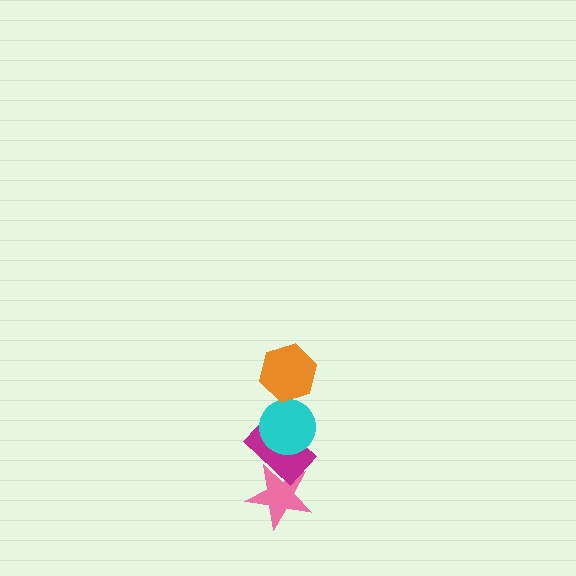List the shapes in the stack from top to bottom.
From top to bottom: the orange hexagon, the cyan circle, the magenta rectangle, the pink star.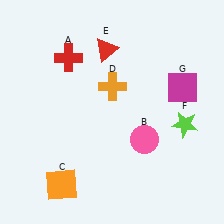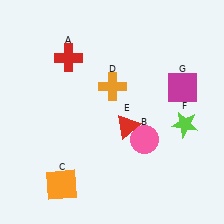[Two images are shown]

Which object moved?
The red triangle (E) moved down.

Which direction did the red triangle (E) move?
The red triangle (E) moved down.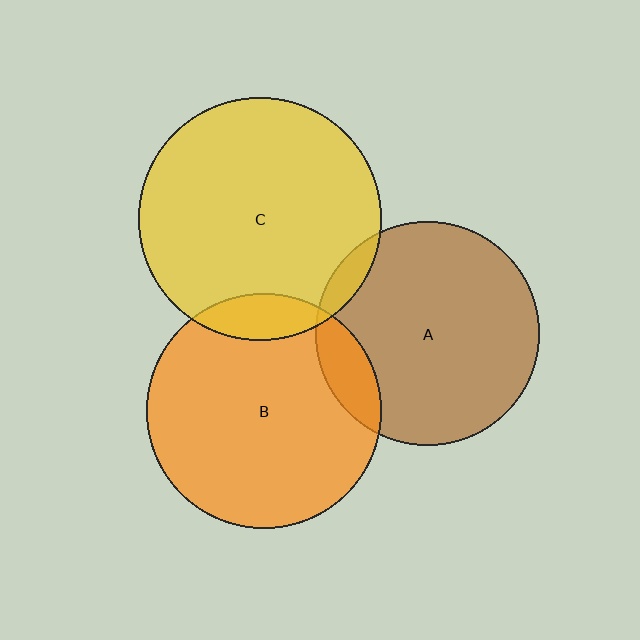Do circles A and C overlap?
Yes.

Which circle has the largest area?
Circle C (yellow).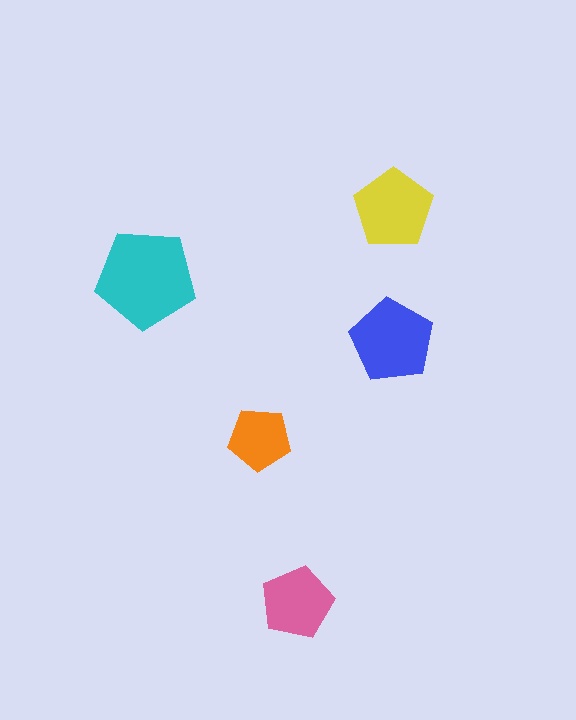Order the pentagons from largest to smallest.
the cyan one, the blue one, the yellow one, the pink one, the orange one.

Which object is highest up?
The yellow pentagon is topmost.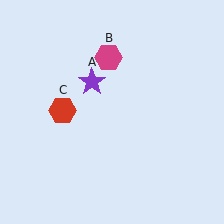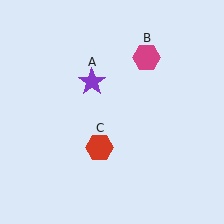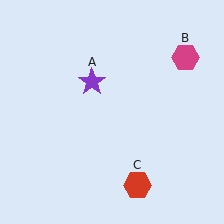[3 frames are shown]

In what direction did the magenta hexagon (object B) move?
The magenta hexagon (object B) moved right.